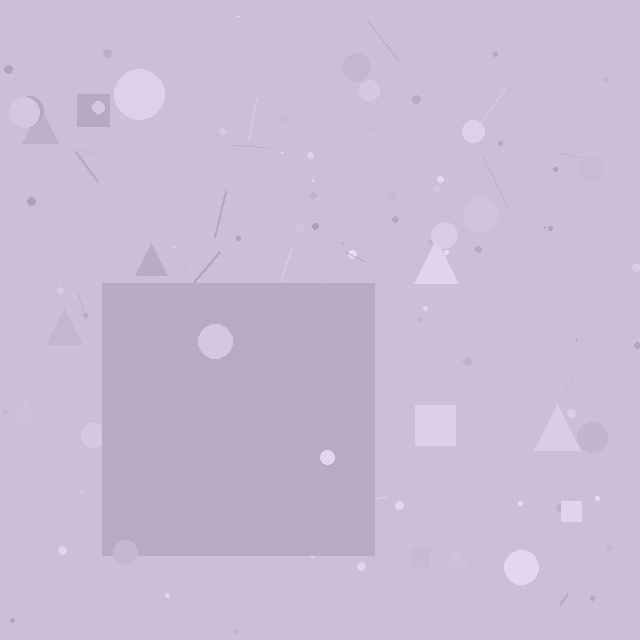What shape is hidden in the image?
A square is hidden in the image.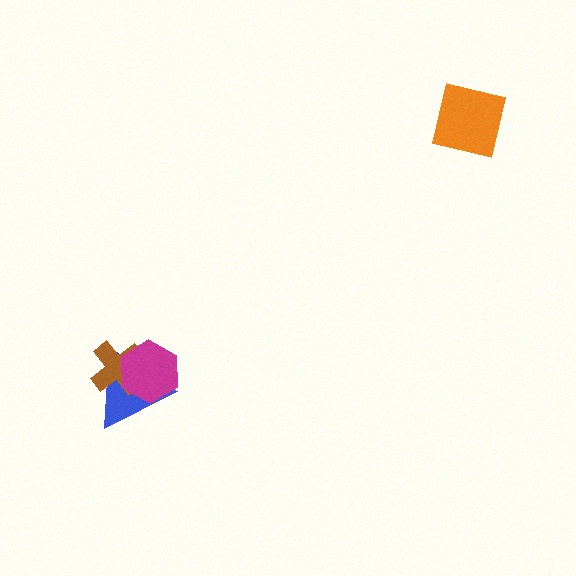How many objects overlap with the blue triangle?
2 objects overlap with the blue triangle.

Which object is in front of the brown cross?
The magenta hexagon is in front of the brown cross.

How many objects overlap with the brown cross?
2 objects overlap with the brown cross.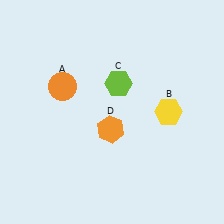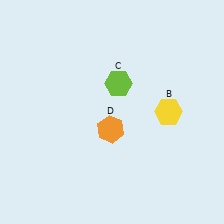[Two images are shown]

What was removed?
The orange circle (A) was removed in Image 2.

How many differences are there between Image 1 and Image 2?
There is 1 difference between the two images.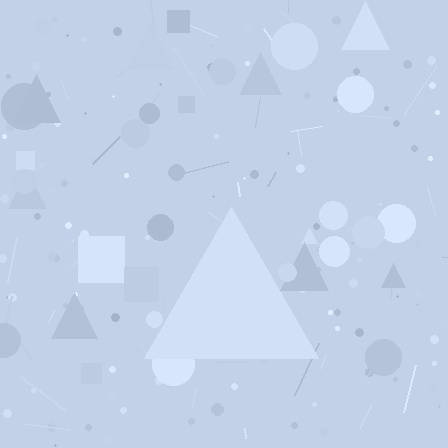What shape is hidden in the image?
A triangle is hidden in the image.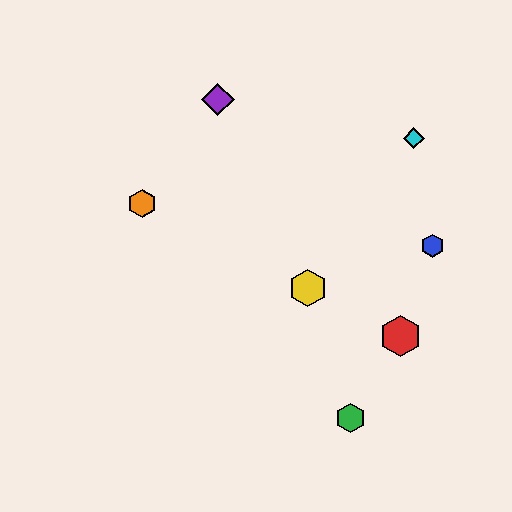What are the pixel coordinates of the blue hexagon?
The blue hexagon is at (433, 246).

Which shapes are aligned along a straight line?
The red hexagon, the yellow hexagon, the orange hexagon are aligned along a straight line.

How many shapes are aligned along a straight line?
3 shapes (the red hexagon, the yellow hexagon, the orange hexagon) are aligned along a straight line.